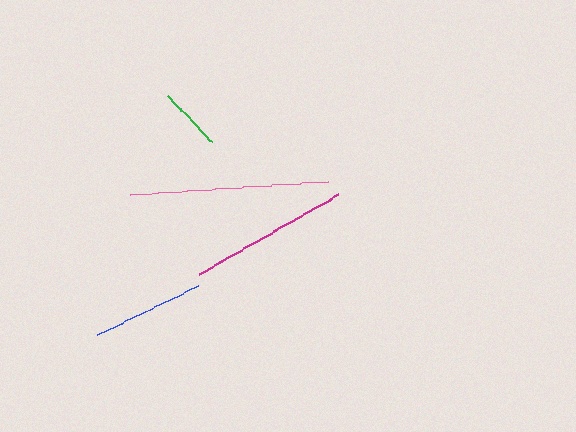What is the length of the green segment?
The green segment is approximately 65 pixels long.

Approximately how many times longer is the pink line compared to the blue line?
The pink line is approximately 1.8 times the length of the blue line.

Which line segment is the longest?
The pink line is the longest at approximately 198 pixels.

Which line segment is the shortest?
The green line is the shortest at approximately 65 pixels.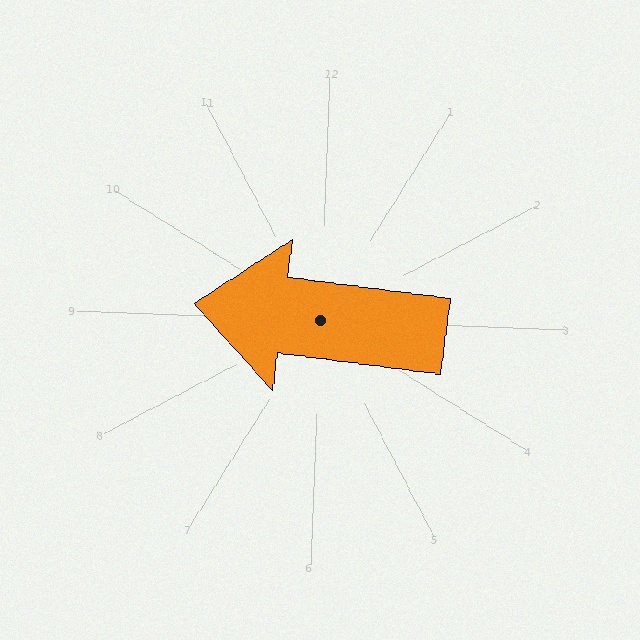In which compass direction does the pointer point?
West.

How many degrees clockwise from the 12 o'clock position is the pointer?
Approximately 275 degrees.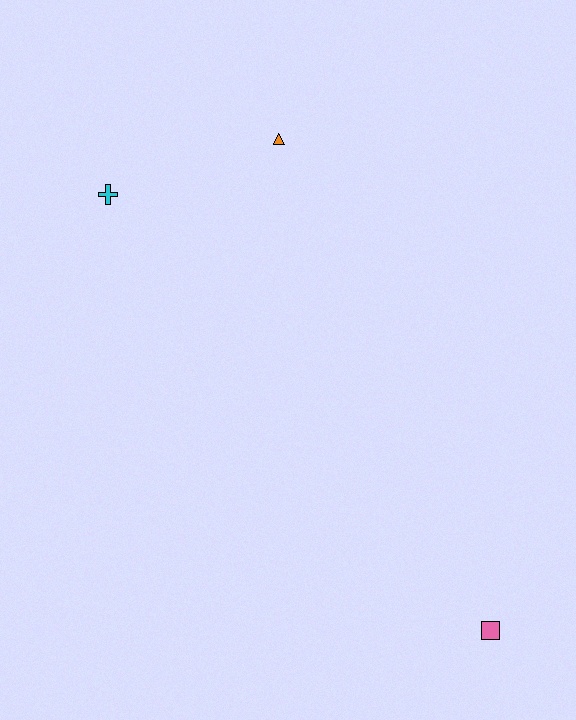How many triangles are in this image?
There is 1 triangle.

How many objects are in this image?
There are 3 objects.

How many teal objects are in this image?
There are no teal objects.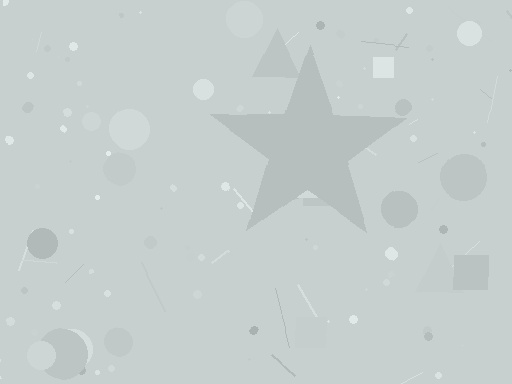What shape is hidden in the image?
A star is hidden in the image.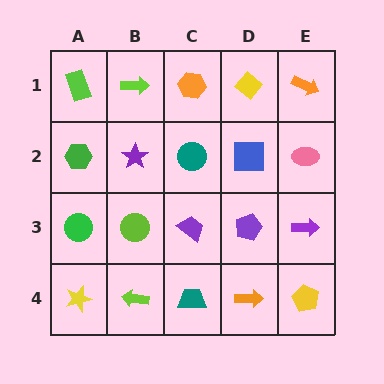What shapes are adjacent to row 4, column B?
A lime circle (row 3, column B), a yellow star (row 4, column A), a teal trapezoid (row 4, column C).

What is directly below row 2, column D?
A purple pentagon.